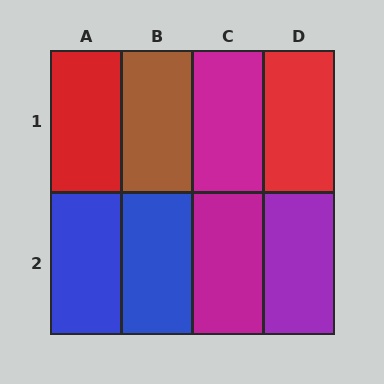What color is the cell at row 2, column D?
Purple.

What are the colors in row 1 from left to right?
Red, brown, magenta, red.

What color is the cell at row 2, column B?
Blue.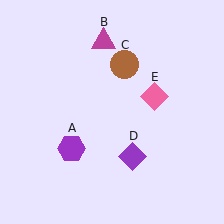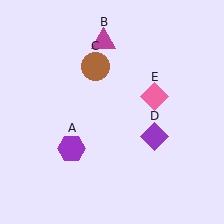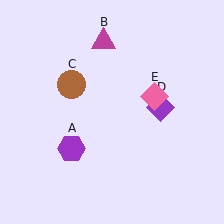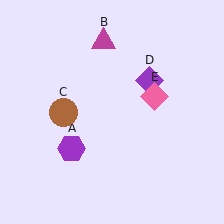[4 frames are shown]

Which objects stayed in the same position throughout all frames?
Purple hexagon (object A) and magenta triangle (object B) and pink diamond (object E) remained stationary.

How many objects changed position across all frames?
2 objects changed position: brown circle (object C), purple diamond (object D).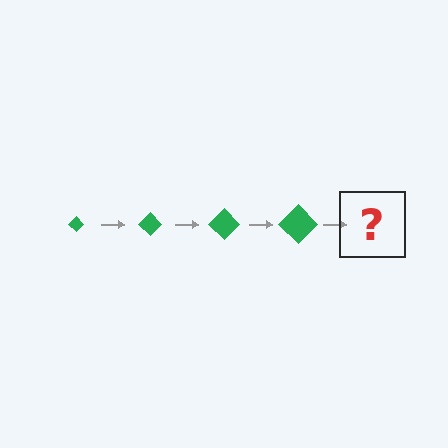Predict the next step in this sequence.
The next step is a green diamond, larger than the previous one.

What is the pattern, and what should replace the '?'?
The pattern is that the diamond gets progressively larger each step. The '?' should be a green diamond, larger than the previous one.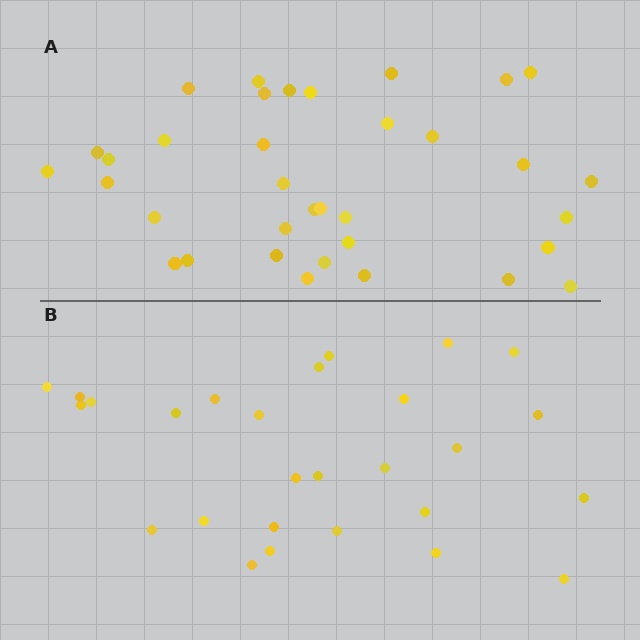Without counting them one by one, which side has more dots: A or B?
Region A (the top region) has more dots.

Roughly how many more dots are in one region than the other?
Region A has roughly 8 or so more dots than region B.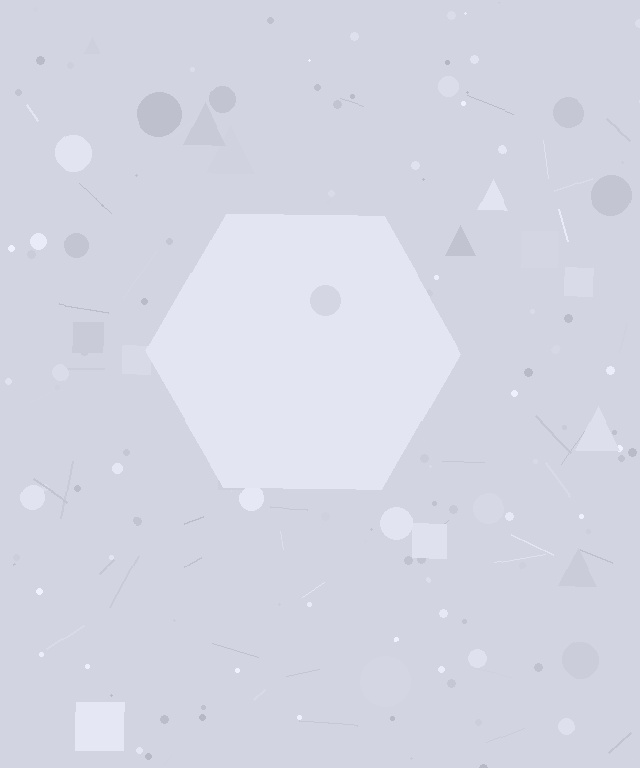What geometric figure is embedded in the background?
A hexagon is embedded in the background.